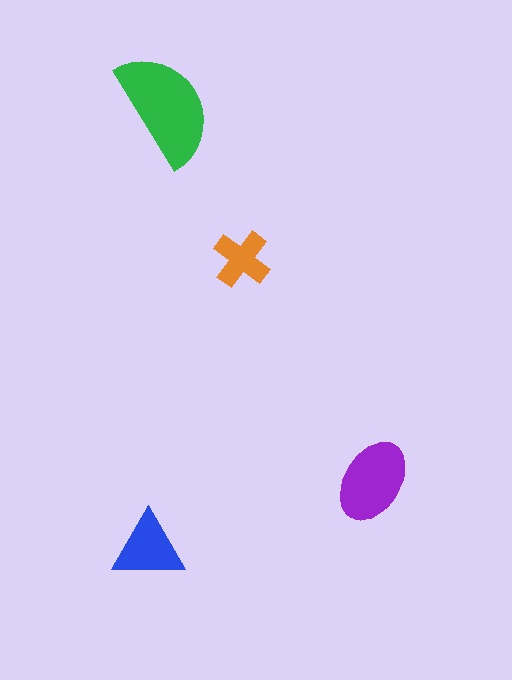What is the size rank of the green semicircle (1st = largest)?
1st.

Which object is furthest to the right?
The purple ellipse is rightmost.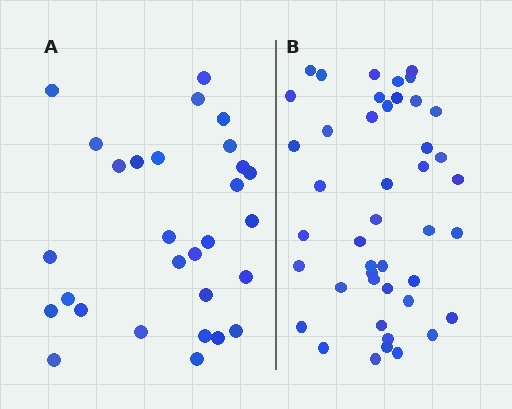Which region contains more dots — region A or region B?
Region B (the right region) has more dots.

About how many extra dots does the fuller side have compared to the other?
Region B has approximately 15 more dots than region A.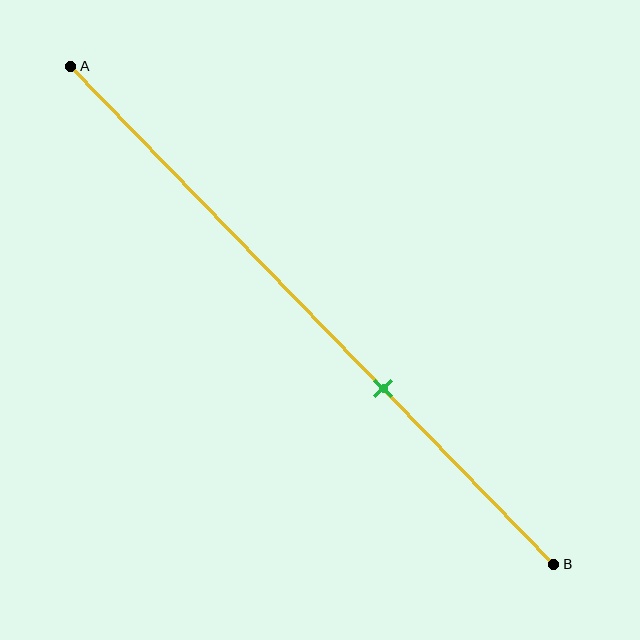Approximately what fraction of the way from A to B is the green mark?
The green mark is approximately 65% of the way from A to B.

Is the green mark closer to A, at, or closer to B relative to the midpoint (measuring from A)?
The green mark is closer to point B than the midpoint of segment AB.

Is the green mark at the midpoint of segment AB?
No, the mark is at about 65% from A, not at the 50% midpoint.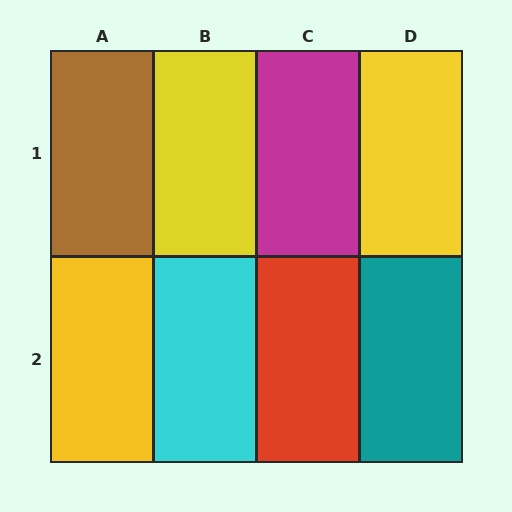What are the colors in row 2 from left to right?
Yellow, cyan, red, teal.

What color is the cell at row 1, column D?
Yellow.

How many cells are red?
1 cell is red.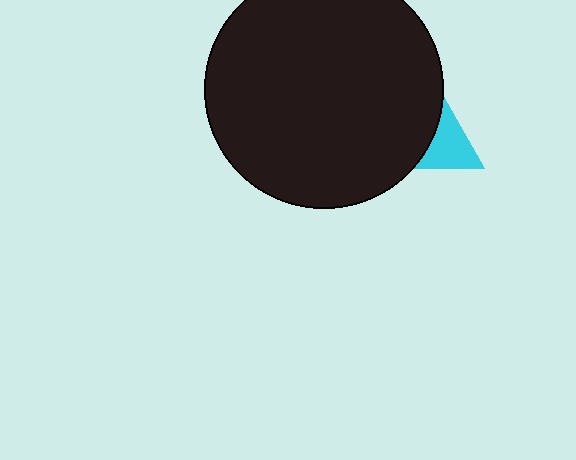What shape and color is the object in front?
The object in front is a black circle.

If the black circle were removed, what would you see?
You would see the complete cyan triangle.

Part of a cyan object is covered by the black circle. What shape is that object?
It is a triangle.